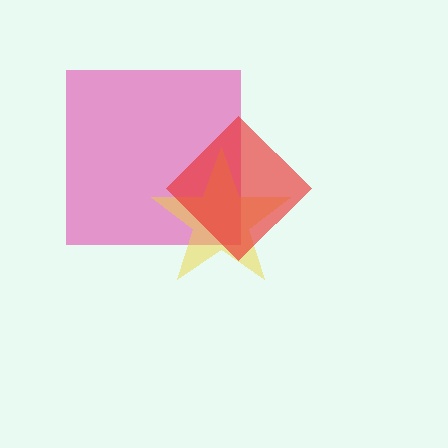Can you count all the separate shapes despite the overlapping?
Yes, there are 3 separate shapes.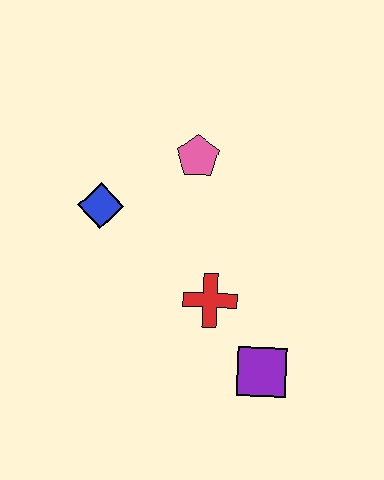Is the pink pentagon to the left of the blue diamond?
No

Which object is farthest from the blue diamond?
The purple square is farthest from the blue diamond.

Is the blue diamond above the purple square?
Yes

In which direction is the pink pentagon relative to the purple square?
The pink pentagon is above the purple square.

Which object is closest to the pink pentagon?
The blue diamond is closest to the pink pentagon.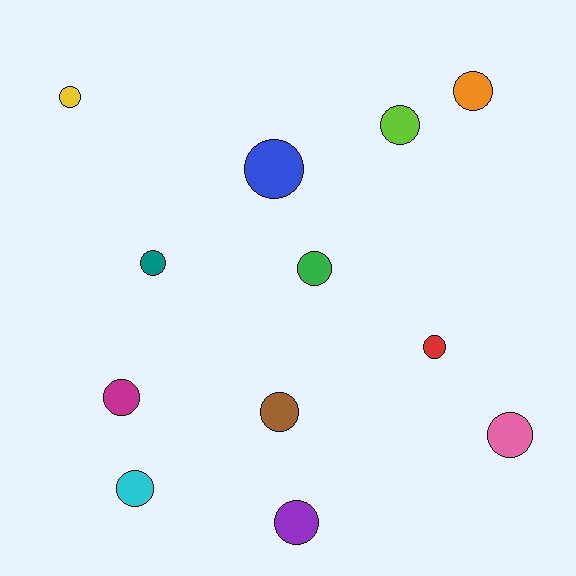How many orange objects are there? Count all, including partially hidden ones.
There is 1 orange object.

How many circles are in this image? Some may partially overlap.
There are 12 circles.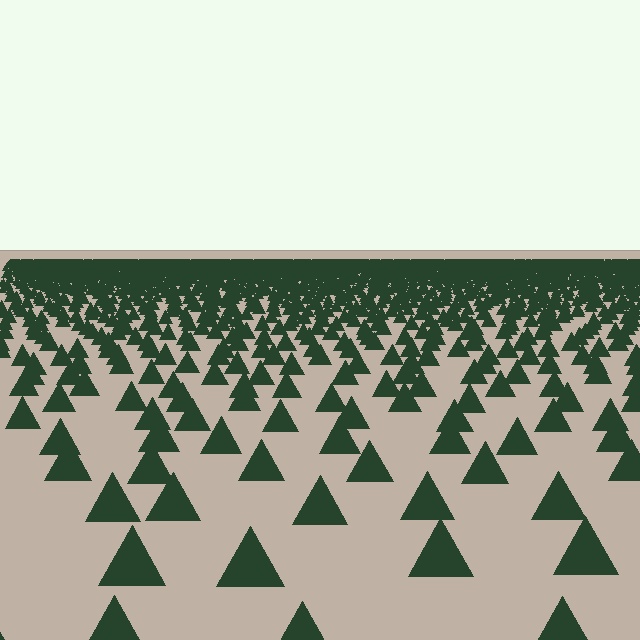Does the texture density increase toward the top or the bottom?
Density increases toward the top.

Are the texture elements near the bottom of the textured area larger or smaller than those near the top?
Larger. Near the bottom, elements are closer to the viewer and appear at a bigger on-screen size.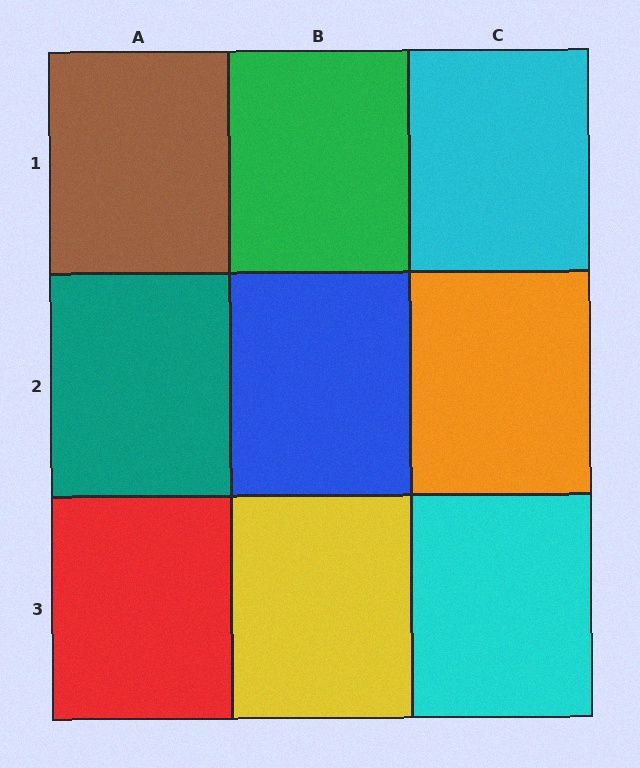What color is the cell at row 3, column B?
Yellow.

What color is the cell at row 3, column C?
Cyan.